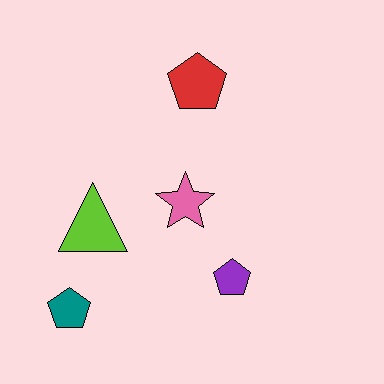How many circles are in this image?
There are no circles.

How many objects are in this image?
There are 5 objects.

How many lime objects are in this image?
There is 1 lime object.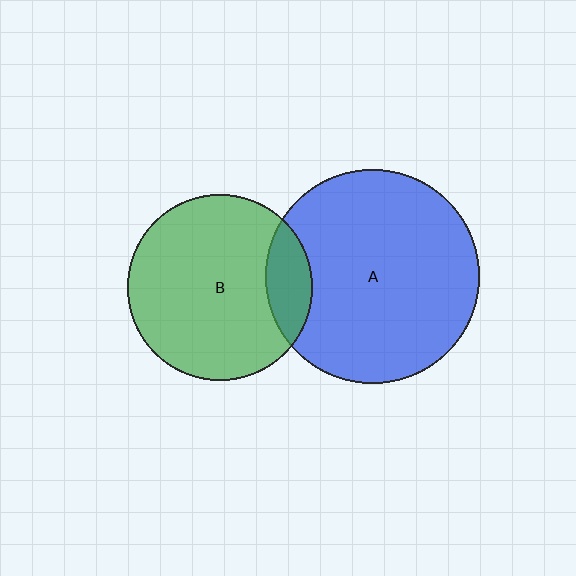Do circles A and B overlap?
Yes.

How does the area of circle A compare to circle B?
Approximately 1.3 times.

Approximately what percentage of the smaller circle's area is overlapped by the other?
Approximately 15%.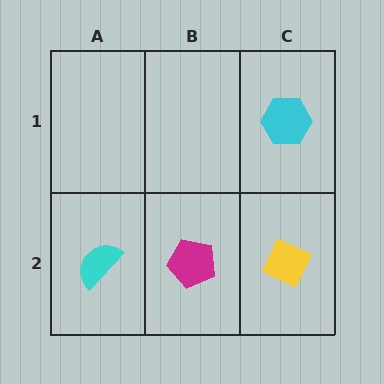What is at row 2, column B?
A magenta pentagon.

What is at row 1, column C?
A cyan hexagon.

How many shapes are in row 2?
3 shapes.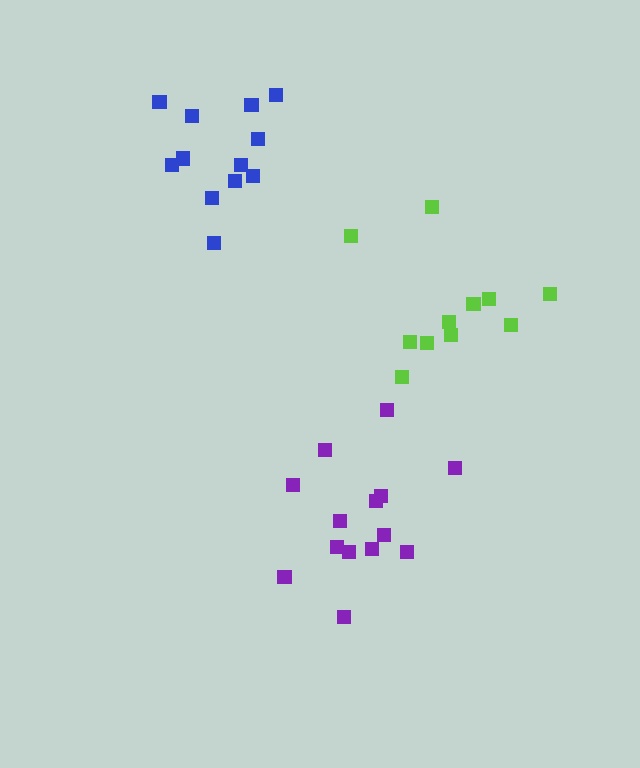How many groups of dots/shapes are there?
There are 3 groups.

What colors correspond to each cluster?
The clusters are colored: blue, purple, lime.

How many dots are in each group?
Group 1: 12 dots, Group 2: 14 dots, Group 3: 11 dots (37 total).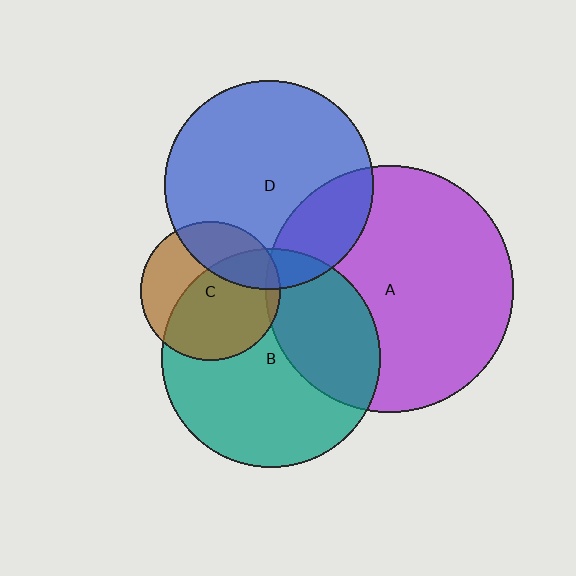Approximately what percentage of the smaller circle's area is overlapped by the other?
Approximately 60%.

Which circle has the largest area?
Circle A (purple).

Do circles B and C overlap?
Yes.